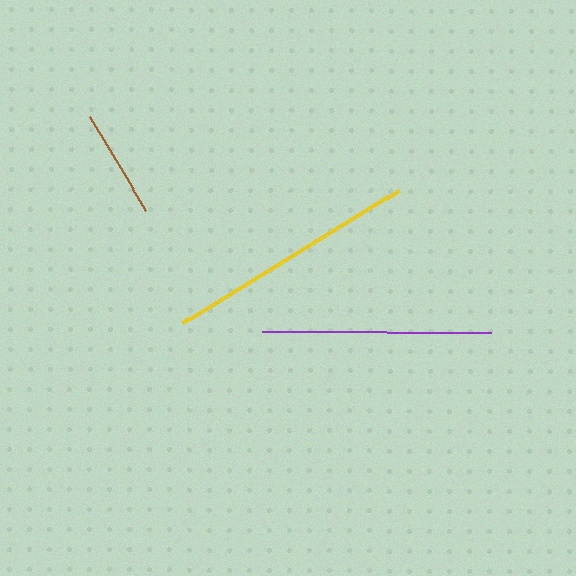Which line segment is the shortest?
The brown line is the shortest at approximately 110 pixels.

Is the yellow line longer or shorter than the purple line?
The yellow line is longer than the purple line.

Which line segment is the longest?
The yellow line is the longest at approximately 255 pixels.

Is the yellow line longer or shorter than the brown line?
The yellow line is longer than the brown line.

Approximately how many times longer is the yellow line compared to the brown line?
The yellow line is approximately 2.3 times the length of the brown line.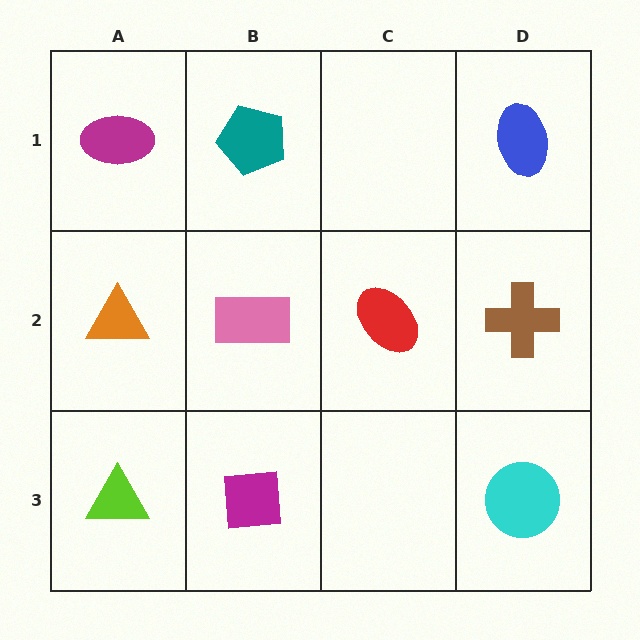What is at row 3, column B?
A magenta square.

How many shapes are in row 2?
4 shapes.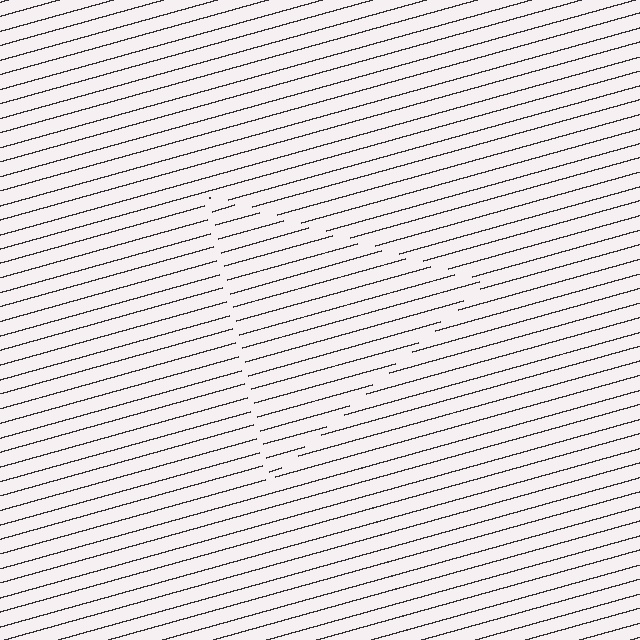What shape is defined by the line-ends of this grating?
An illusory triangle. The interior of the shape contains the same grating, shifted by half a period — the contour is defined by the phase discontinuity where line-ends from the inner and outer gratings abut.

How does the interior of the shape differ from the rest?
The interior of the shape contains the same grating, shifted by half a period — the contour is defined by the phase discontinuity where line-ends from the inner and outer gratings abut.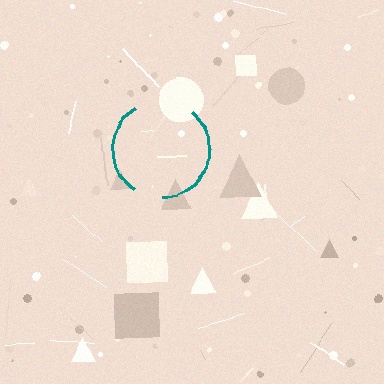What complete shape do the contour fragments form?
The contour fragments form a circle.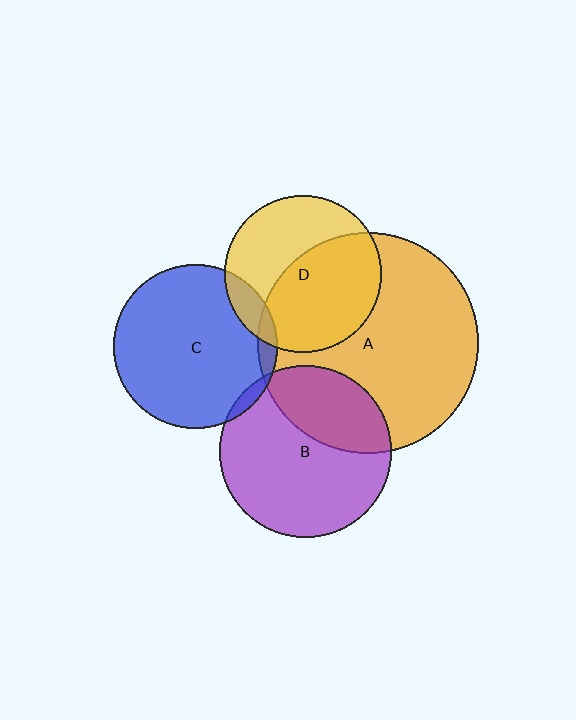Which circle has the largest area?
Circle A (orange).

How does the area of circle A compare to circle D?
Approximately 2.0 times.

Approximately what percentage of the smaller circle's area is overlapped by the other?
Approximately 5%.